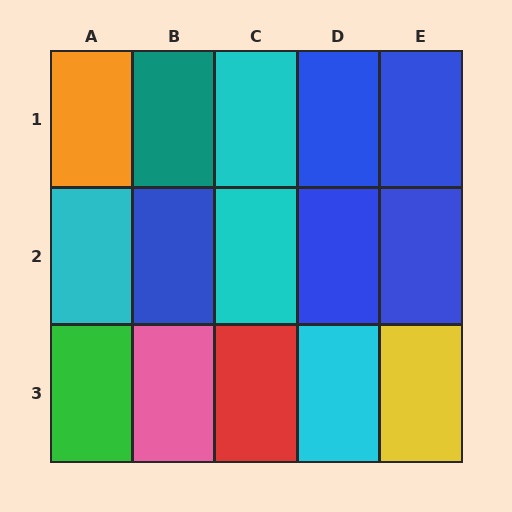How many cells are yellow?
1 cell is yellow.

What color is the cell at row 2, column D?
Blue.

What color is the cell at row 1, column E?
Blue.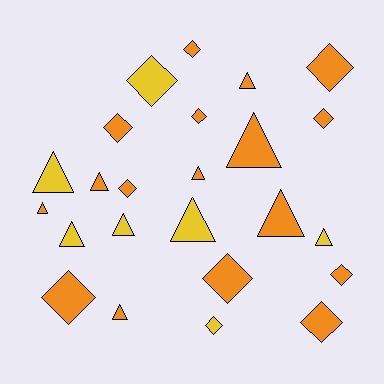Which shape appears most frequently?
Diamond, with 12 objects.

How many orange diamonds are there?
There are 10 orange diamonds.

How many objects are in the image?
There are 24 objects.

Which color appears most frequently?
Orange, with 17 objects.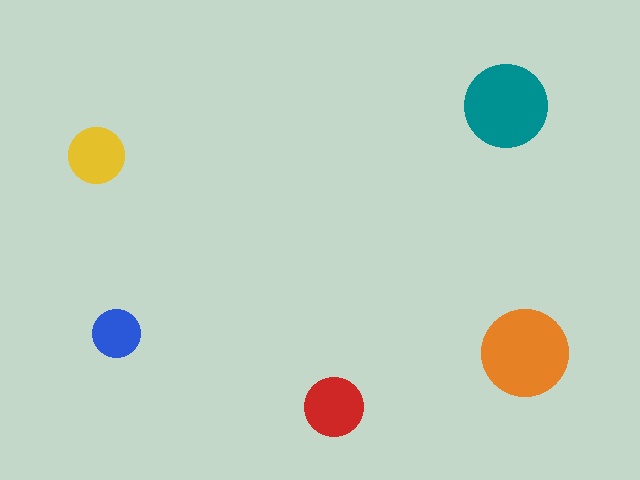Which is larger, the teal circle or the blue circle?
The teal one.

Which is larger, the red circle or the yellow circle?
The red one.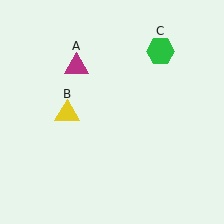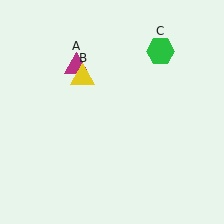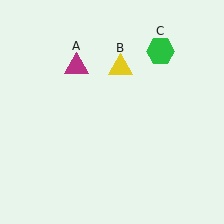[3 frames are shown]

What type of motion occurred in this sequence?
The yellow triangle (object B) rotated clockwise around the center of the scene.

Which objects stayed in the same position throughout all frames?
Magenta triangle (object A) and green hexagon (object C) remained stationary.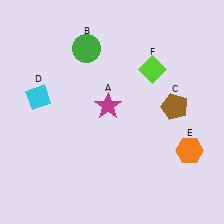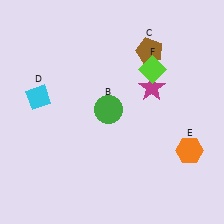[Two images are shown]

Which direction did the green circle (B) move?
The green circle (B) moved down.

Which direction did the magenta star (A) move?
The magenta star (A) moved right.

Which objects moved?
The objects that moved are: the magenta star (A), the green circle (B), the brown pentagon (C).